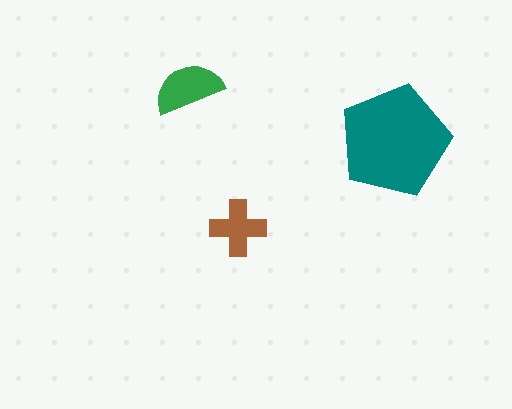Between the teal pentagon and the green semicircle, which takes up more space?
The teal pentagon.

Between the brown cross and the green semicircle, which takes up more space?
The green semicircle.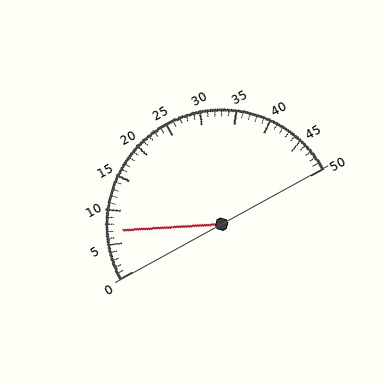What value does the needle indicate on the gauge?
The needle indicates approximately 7.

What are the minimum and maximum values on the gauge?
The gauge ranges from 0 to 50.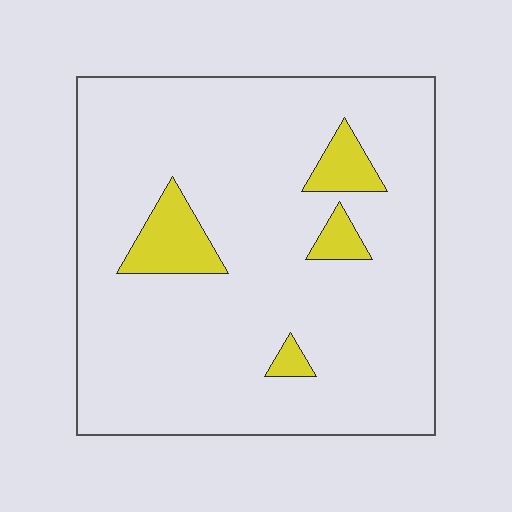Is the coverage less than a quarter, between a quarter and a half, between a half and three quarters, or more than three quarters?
Less than a quarter.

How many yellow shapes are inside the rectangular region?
4.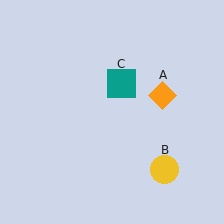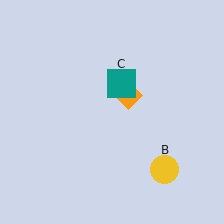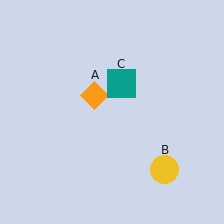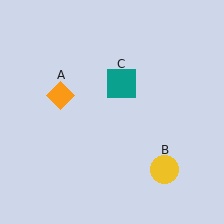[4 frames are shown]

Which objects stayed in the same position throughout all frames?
Yellow circle (object B) and teal square (object C) remained stationary.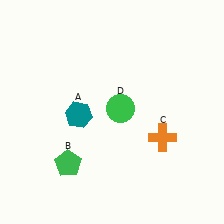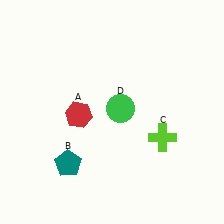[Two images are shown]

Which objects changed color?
A changed from teal to red. B changed from green to teal. C changed from orange to lime.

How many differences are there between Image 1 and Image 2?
There are 3 differences between the two images.